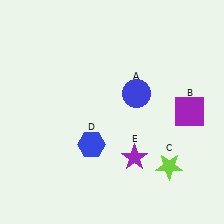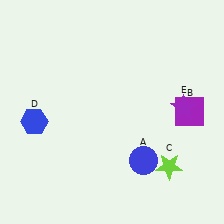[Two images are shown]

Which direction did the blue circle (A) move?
The blue circle (A) moved down.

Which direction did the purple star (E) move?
The purple star (E) moved up.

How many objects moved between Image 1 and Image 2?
3 objects moved between the two images.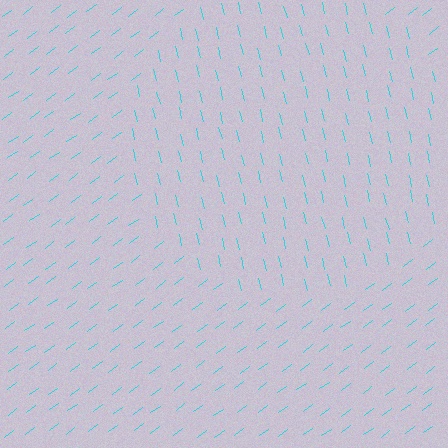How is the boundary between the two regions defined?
The boundary is defined purely by a change in line orientation (approximately 68 degrees difference). All lines are the same color and thickness.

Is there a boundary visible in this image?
Yes, there is a texture boundary formed by a change in line orientation.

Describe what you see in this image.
The image is filled with small cyan line segments. A circle region in the image has lines oriented differently from the surrounding lines, creating a visible texture boundary.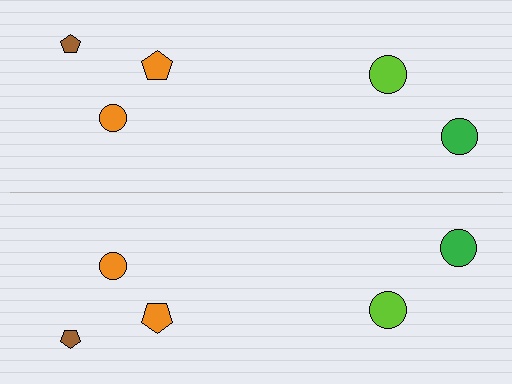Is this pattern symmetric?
Yes, this pattern has bilateral (reflection) symmetry.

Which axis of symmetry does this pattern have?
The pattern has a horizontal axis of symmetry running through the center of the image.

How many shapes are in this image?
There are 10 shapes in this image.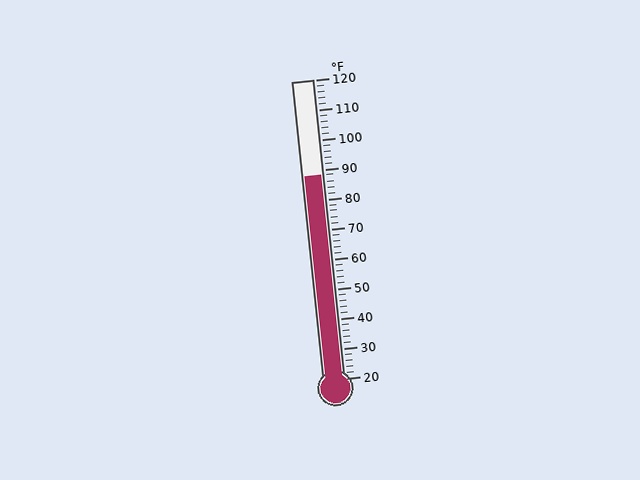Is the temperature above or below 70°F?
The temperature is above 70°F.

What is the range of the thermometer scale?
The thermometer scale ranges from 20°F to 120°F.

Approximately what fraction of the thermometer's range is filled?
The thermometer is filled to approximately 70% of its range.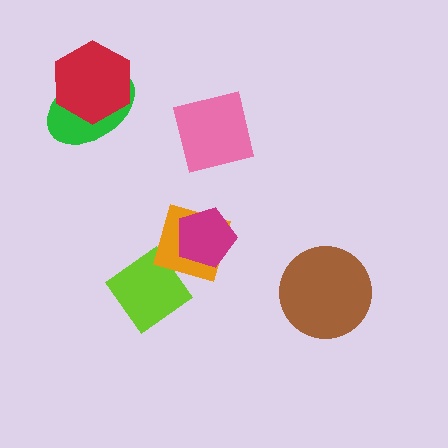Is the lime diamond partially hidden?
Yes, it is partially covered by another shape.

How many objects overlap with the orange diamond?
2 objects overlap with the orange diamond.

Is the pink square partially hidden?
No, no other shape covers it.